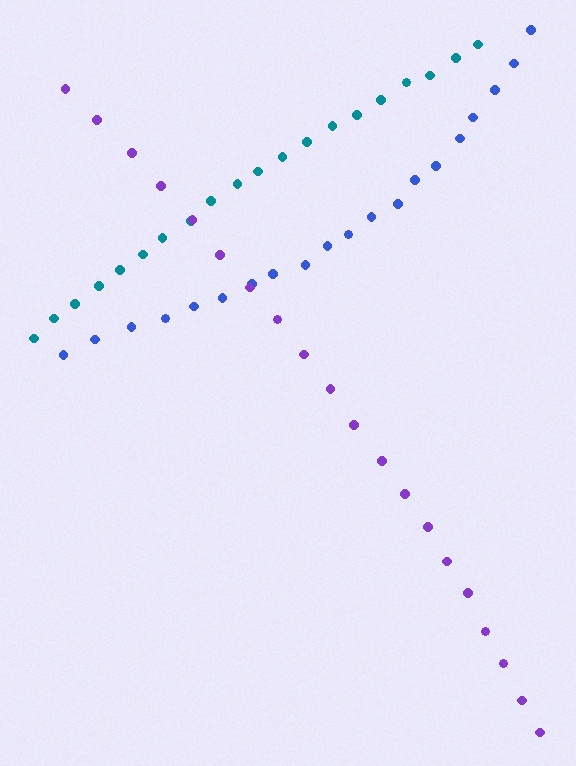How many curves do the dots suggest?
There are 3 distinct paths.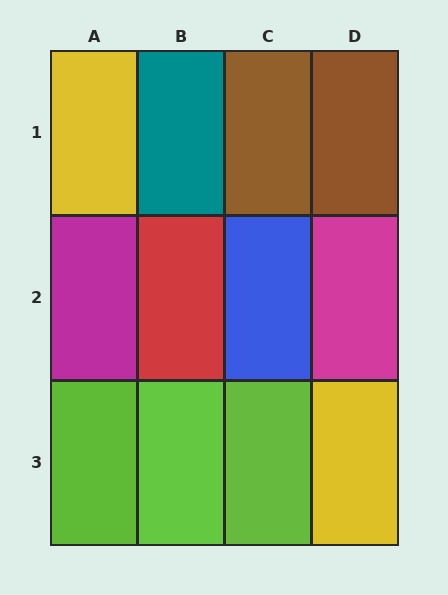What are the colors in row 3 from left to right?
Lime, lime, lime, yellow.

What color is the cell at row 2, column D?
Magenta.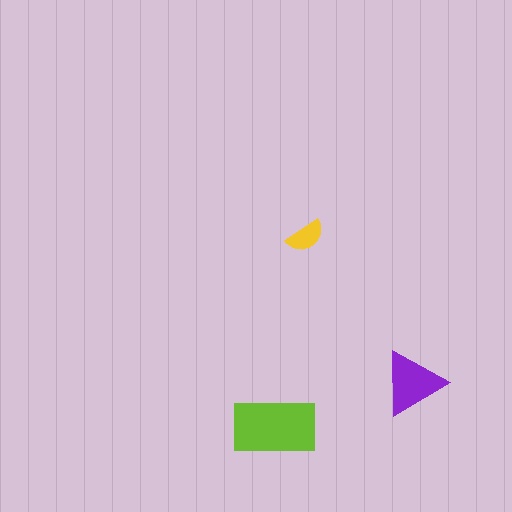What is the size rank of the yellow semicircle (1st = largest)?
3rd.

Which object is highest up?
The yellow semicircle is topmost.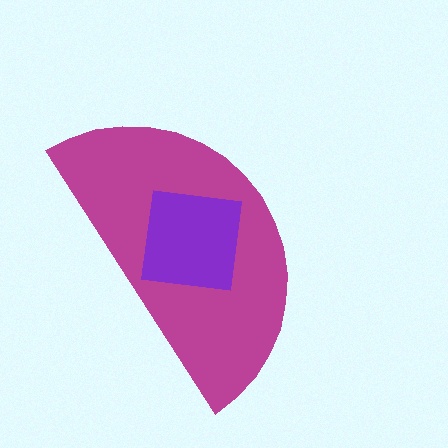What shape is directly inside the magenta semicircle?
The purple square.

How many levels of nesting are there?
2.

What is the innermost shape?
The purple square.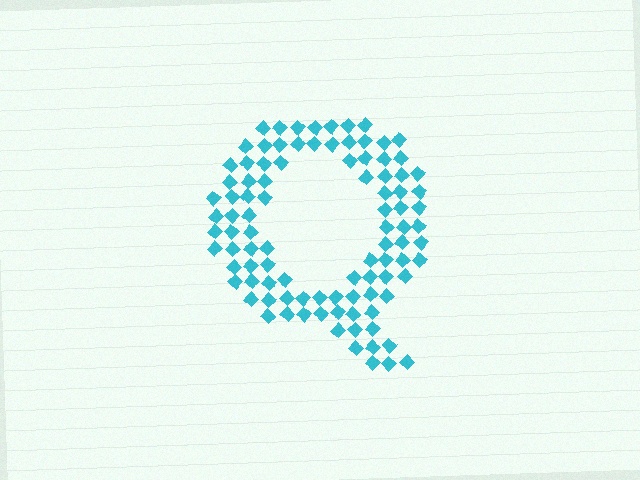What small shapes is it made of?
It is made of small diamonds.